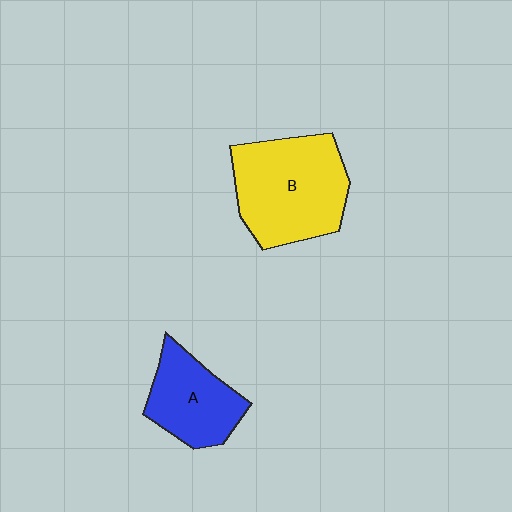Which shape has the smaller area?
Shape A (blue).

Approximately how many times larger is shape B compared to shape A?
Approximately 1.6 times.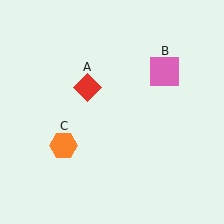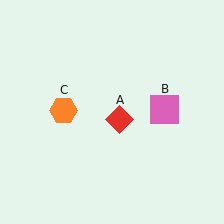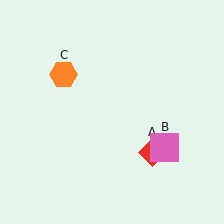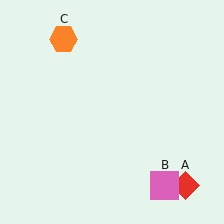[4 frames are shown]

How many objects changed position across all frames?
3 objects changed position: red diamond (object A), pink square (object B), orange hexagon (object C).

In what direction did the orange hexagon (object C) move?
The orange hexagon (object C) moved up.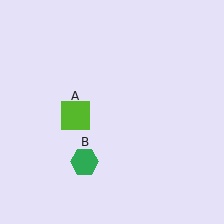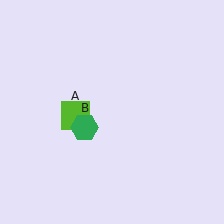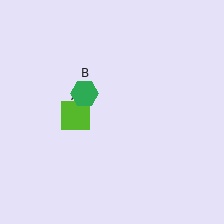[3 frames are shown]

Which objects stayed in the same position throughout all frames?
Lime square (object A) remained stationary.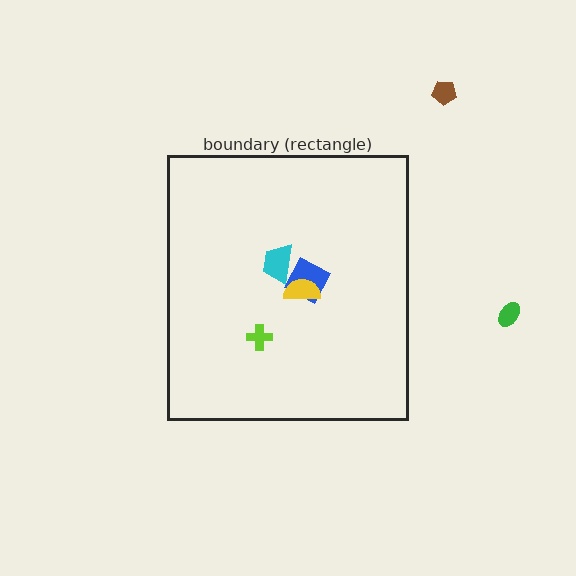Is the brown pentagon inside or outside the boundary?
Outside.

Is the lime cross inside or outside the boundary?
Inside.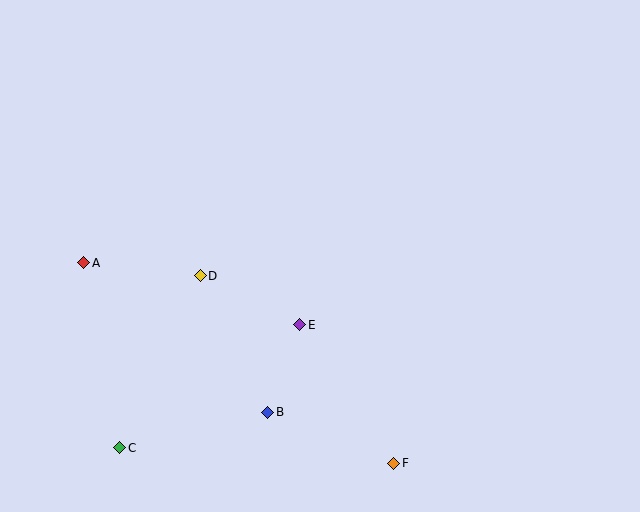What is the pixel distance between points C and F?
The distance between C and F is 274 pixels.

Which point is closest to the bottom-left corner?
Point C is closest to the bottom-left corner.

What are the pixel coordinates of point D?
Point D is at (200, 276).